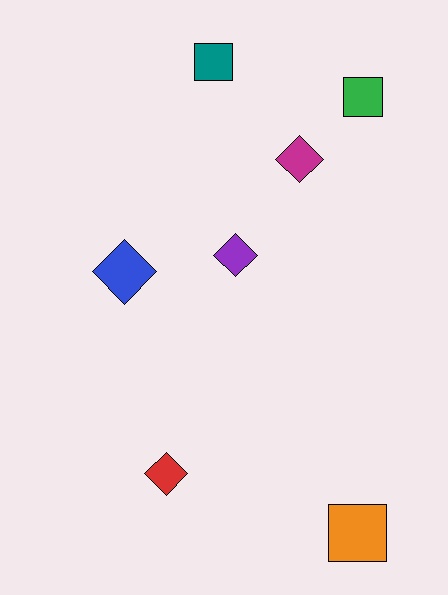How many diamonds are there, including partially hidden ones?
There are 4 diamonds.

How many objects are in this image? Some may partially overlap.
There are 7 objects.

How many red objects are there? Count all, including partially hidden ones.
There is 1 red object.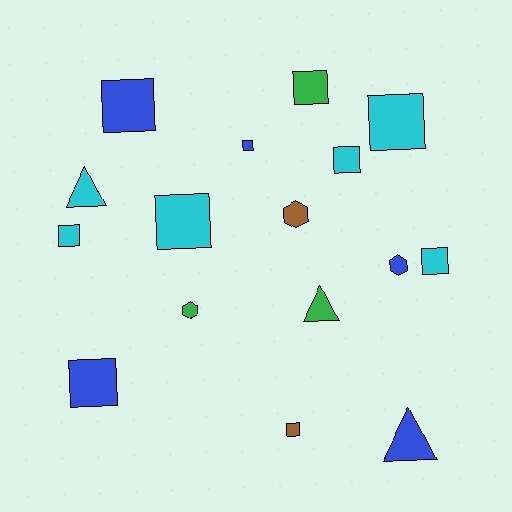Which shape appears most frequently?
Square, with 10 objects.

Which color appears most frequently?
Cyan, with 6 objects.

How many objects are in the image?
There are 16 objects.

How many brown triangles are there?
There are no brown triangles.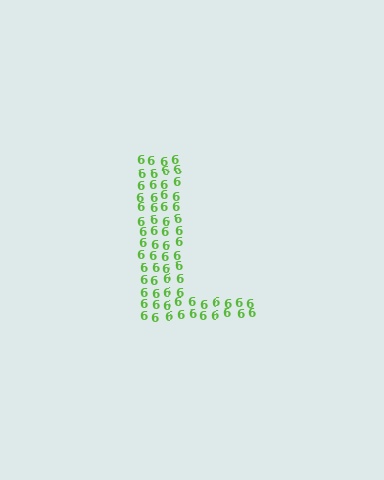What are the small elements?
The small elements are digit 6's.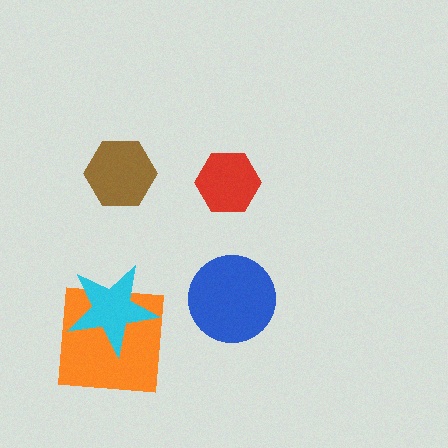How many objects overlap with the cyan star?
1 object overlaps with the cyan star.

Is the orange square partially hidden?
Yes, it is partially covered by another shape.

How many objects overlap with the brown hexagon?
0 objects overlap with the brown hexagon.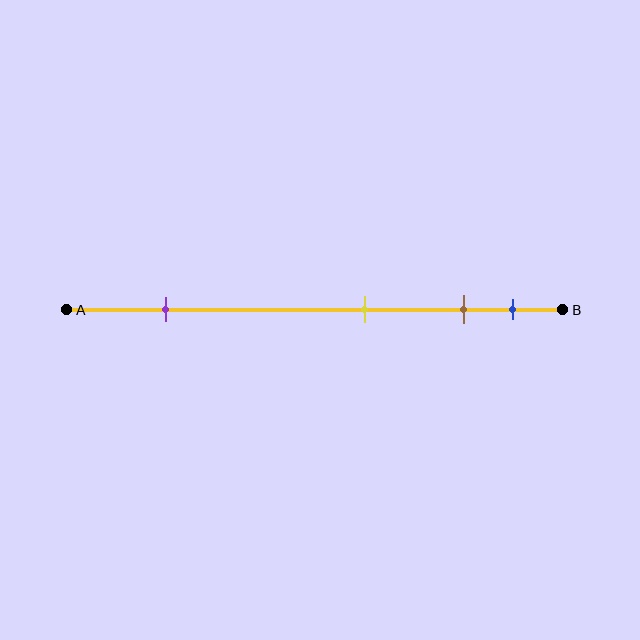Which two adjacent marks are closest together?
The brown and blue marks are the closest adjacent pair.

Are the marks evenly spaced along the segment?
No, the marks are not evenly spaced.